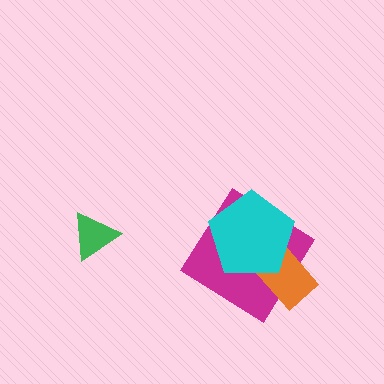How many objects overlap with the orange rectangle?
2 objects overlap with the orange rectangle.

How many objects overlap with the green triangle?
0 objects overlap with the green triangle.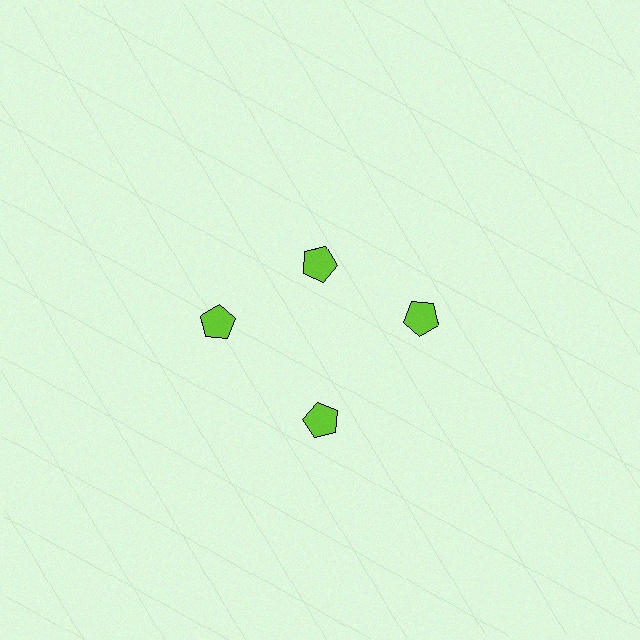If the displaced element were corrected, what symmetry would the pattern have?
It would have 4-fold rotational symmetry — the pattern would map onto itself every 90 degrees.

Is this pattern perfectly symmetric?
No. The 4 lime pentagons are arranged in a ring, but one element near the 12 o'clock position is pulled inward toward the center, breaking the 4-fold rotational symmetry.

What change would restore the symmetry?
The symmetry would be restored by moving it outward, back onto the ring so that all 4 pentagons sit at equal angles and equal distance from the center.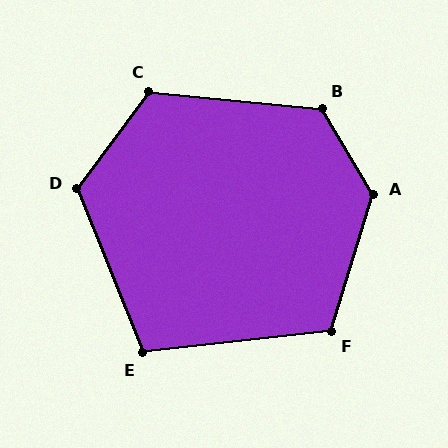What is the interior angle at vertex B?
Approximately 126 degrees (obtuse).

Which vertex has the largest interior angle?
A, at approximately 133 degrees.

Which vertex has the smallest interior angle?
E, at approximately 106 degrees.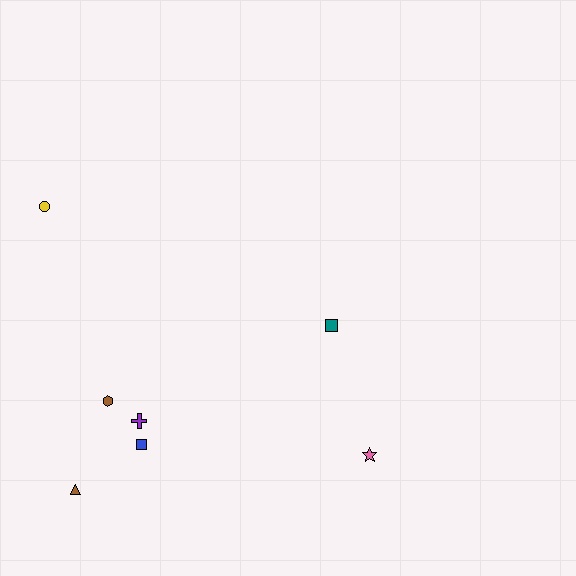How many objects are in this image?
There are 7 objects.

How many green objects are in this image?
There are no green objects.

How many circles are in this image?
There is 1 circle.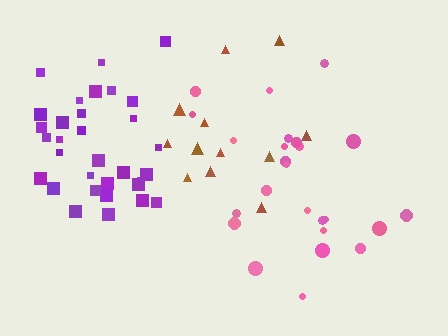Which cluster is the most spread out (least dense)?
Brown.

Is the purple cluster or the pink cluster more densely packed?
Purple.